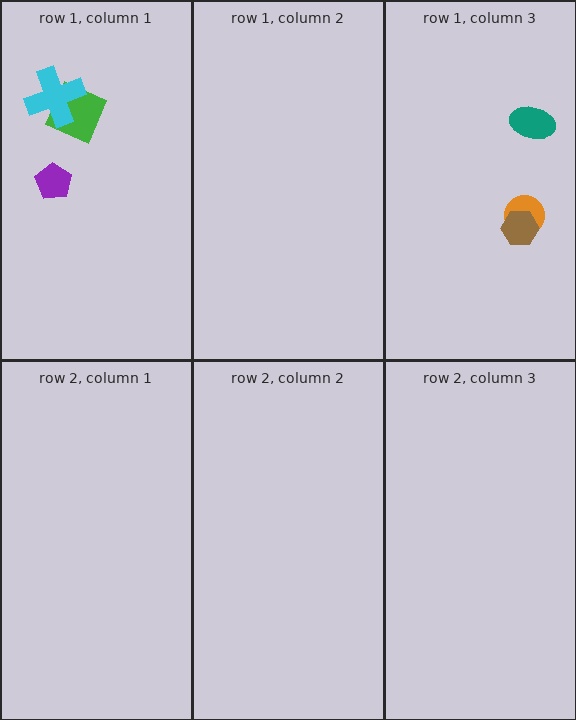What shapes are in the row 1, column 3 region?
The teal ellipse, the orange circle, the brown hexagon.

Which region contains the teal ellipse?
The row 1, column 3 region.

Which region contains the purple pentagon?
The row 1, column 1 region.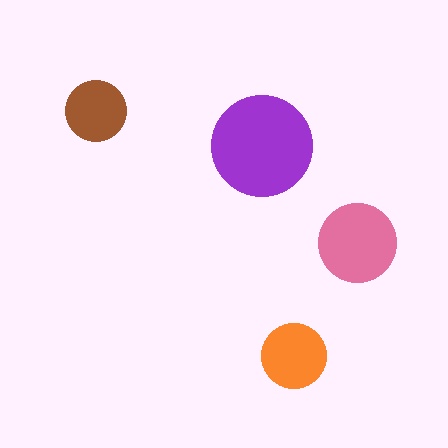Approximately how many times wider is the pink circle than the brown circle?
About 1.5 times wider.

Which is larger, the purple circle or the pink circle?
The purple one.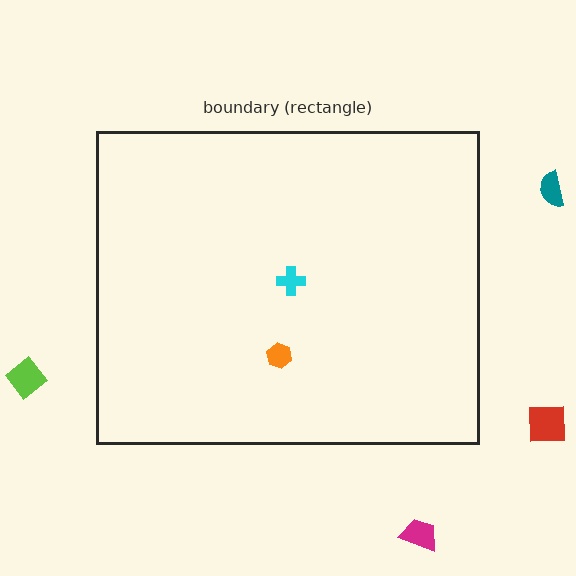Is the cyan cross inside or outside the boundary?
Inside.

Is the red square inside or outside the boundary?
Outside.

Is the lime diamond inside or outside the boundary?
Outside.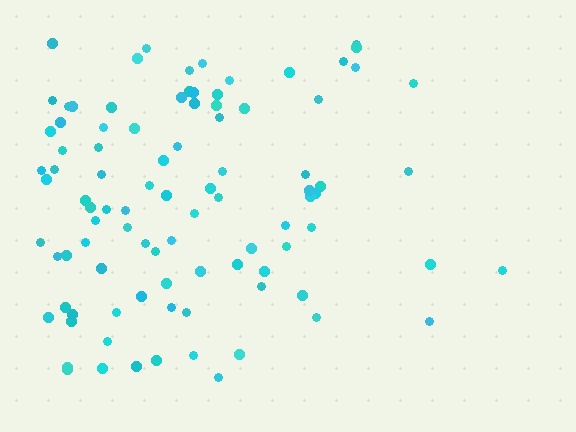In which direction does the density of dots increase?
From right to left, with the left side densest.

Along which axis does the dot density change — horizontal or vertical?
Horizontal.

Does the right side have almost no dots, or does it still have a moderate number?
Still a moderate number, just noticeably fewer than the left.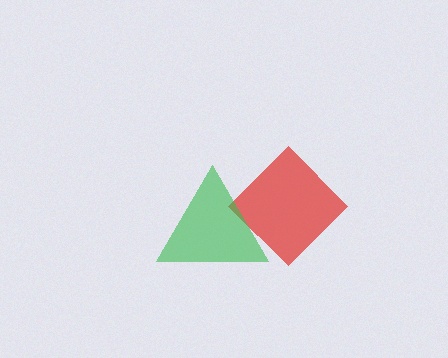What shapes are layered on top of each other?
The layered shapes are: a red diamond, a green triangle.